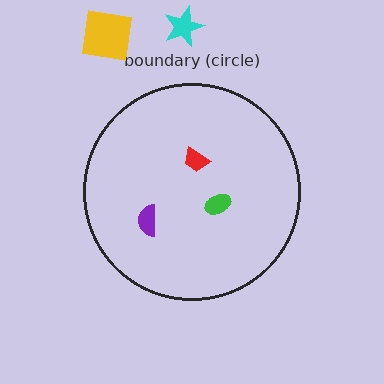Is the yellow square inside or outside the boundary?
Outside.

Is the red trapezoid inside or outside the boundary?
Inside.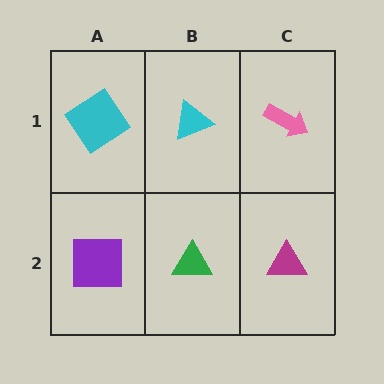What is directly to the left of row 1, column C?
A cyan triangle.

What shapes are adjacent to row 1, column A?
A purple square (row 2, column A), a cyan triangle (row 1, column B).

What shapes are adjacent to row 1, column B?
A green triangle (row 2, column B), a cyan diamond (row 1, column A), a pink arrow (row 1, column C).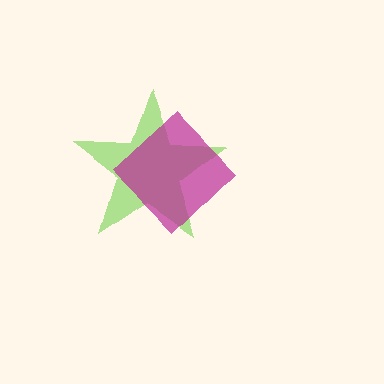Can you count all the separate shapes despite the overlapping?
Yes, there are 2 separate shapes.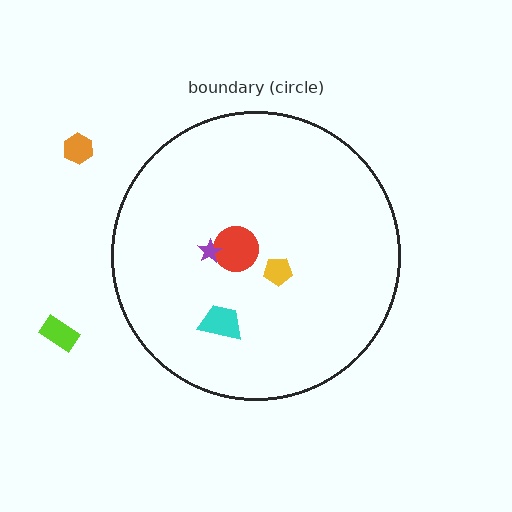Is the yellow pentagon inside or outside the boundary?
Inside.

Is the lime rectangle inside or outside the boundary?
Outside.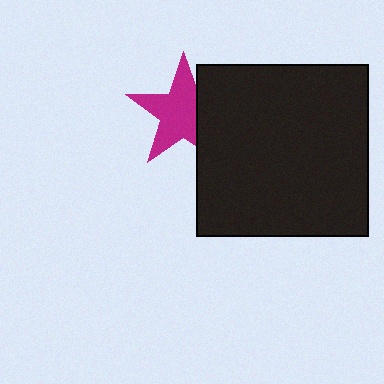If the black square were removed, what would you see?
You would see the complete magenta star.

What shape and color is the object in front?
The object in front is a black square.